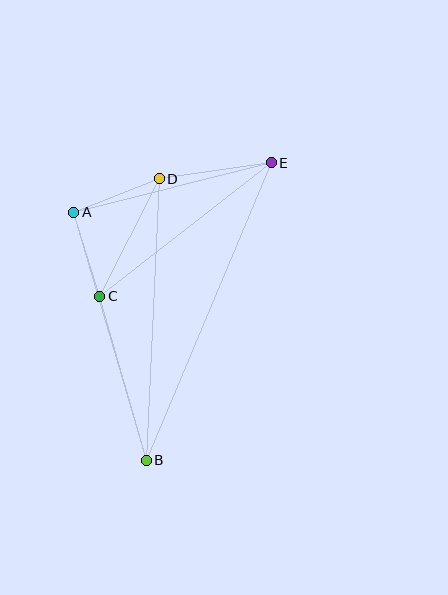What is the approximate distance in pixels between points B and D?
The distance between B and D is approximately 282 pixels.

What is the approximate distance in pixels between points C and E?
The distance between C and E is approximately 218 pixels.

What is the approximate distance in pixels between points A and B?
The distance between A and B is approximately 259 pixels.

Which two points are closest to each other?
Points A and C are closest to each other.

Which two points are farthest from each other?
Points B and E are farthest from each other.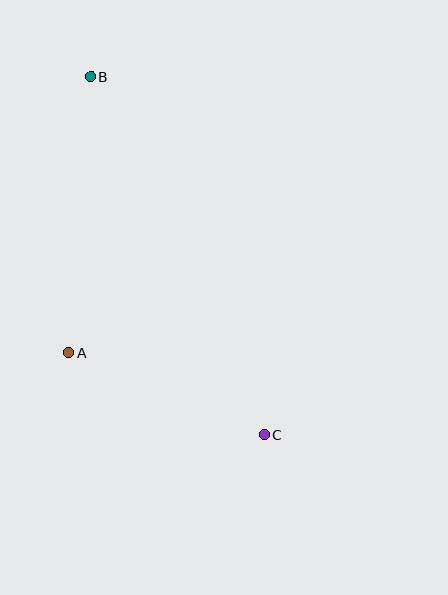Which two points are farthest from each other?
Points B and C are farthest from each other.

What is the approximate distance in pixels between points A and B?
The distance between A and B is approximately 277 pixels.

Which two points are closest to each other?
Points A and C are closest to each other.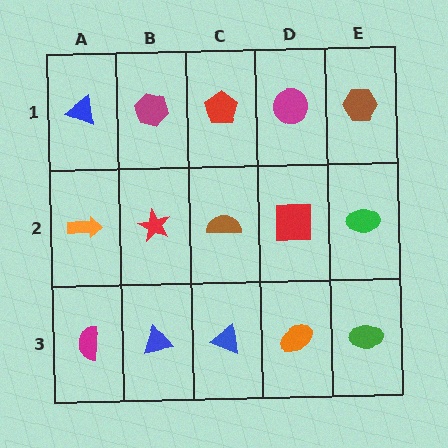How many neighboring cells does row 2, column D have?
4.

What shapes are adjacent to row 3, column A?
An orange arrow (row 2, column A), a blue triangle (row 3, column B).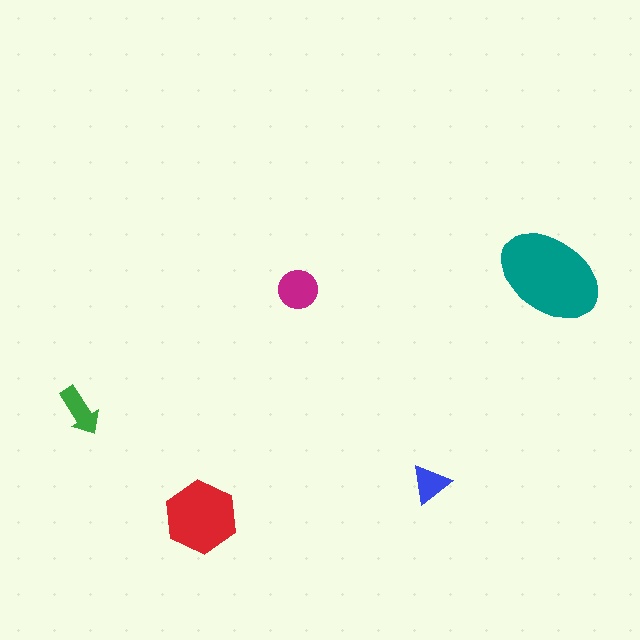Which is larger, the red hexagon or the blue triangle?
The red hexagon.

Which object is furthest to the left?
The green arrow is leftmost.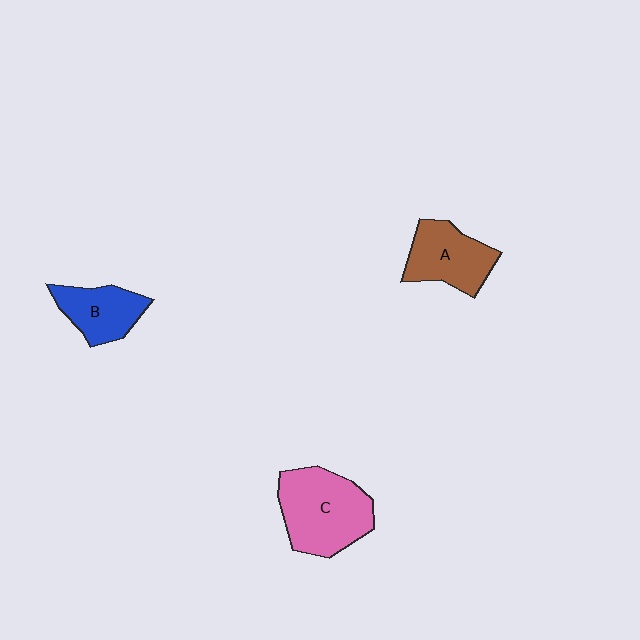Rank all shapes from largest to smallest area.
From largest to smallest: C (pink), A (brown), B (blue).